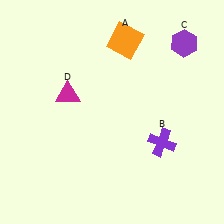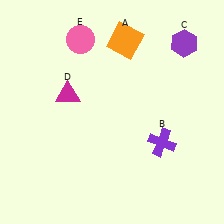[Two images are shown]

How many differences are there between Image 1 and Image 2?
There is 1 difference between the two images.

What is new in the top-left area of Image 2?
A pink circle (E) was added in the top-left area of Image 2.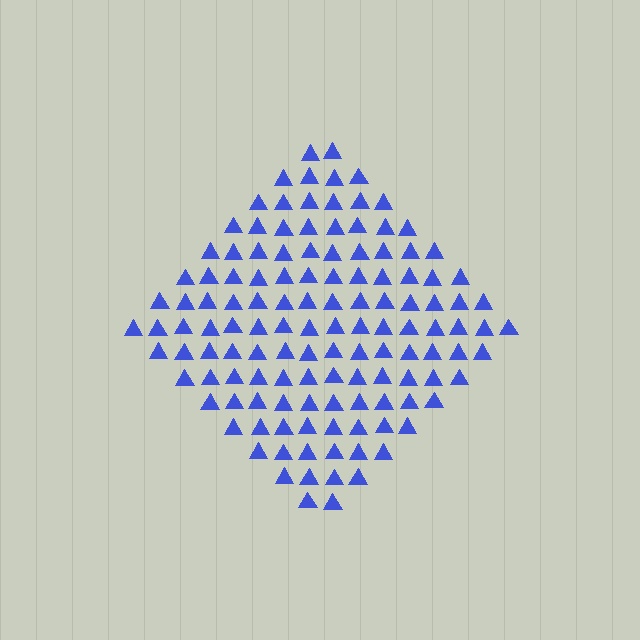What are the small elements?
The small elements are triangles.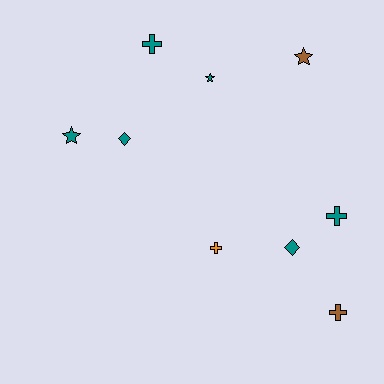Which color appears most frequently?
Teal, with 6 objects.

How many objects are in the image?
There are 9 objects.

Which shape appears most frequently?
Cross, with 4 objects.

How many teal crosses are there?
There are 2 teal crosses.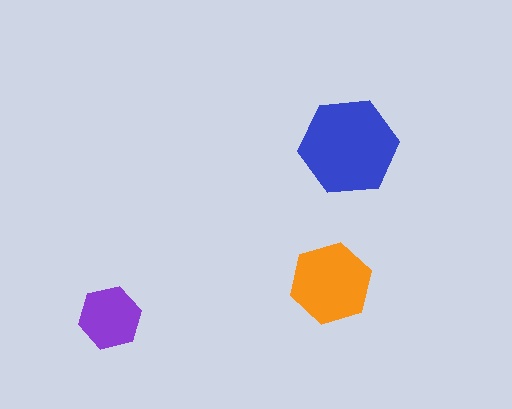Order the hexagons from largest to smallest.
the blue one, the orange one, the purple one.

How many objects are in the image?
There are 3 objects in the image.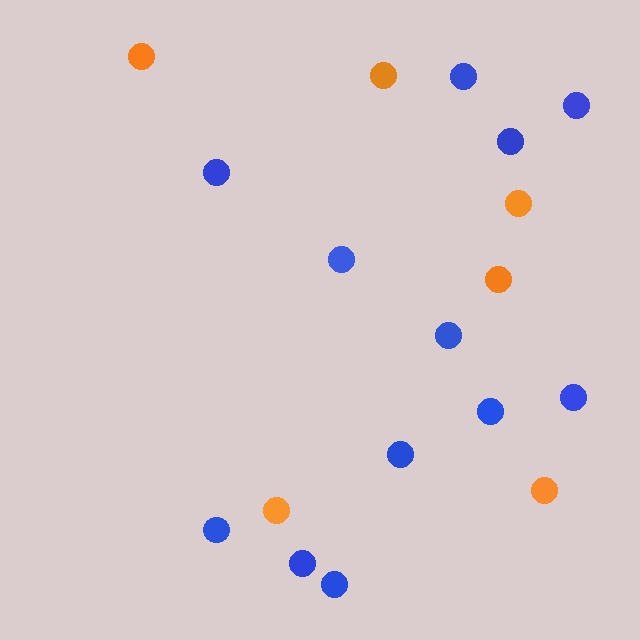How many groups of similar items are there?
There are 2 groups: one group of orange circles (6) and one group of blue circles (12).